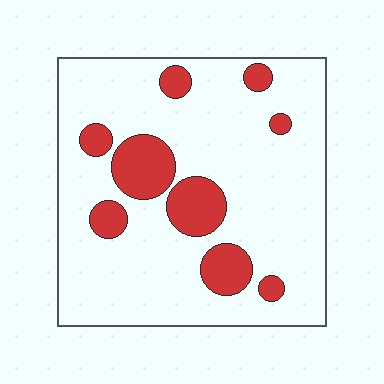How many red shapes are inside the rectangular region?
9.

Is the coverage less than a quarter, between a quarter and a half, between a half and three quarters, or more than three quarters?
Less than a quarter.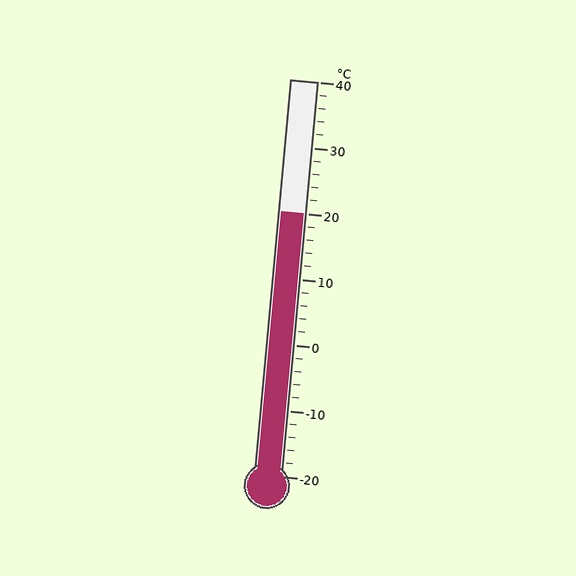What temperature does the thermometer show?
The thermometer shows approximately 20°C.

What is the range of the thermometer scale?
The thermometer scale ranges from -20°C to 40°C.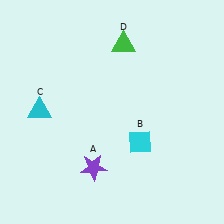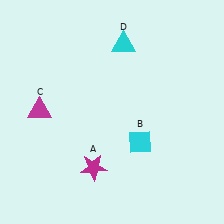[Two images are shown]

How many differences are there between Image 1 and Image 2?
There are 3 differences between the two images.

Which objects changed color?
A changed from purple to magenta. C changed from cyan to magenta. D changed from green to cyan.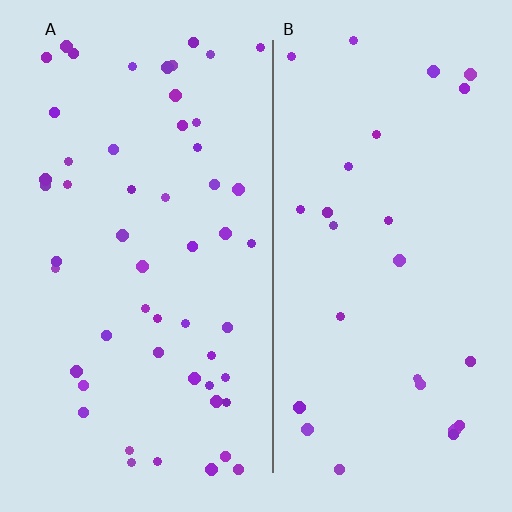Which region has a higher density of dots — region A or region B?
A (the left).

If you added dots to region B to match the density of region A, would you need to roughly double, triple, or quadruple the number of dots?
Approximately double.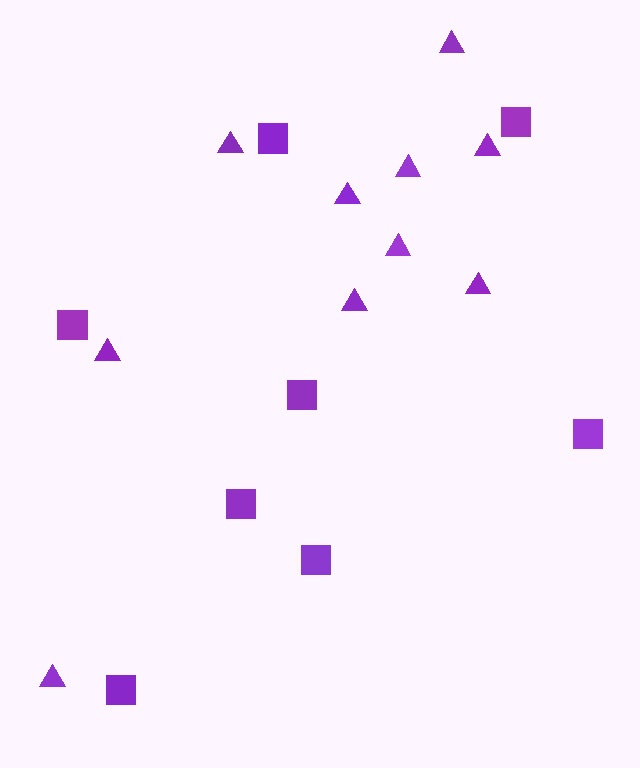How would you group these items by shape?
There are 2 groups: one group of triangles (10) and one group of squares (8).